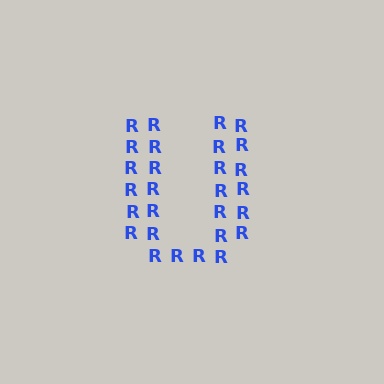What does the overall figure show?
The overall figure shows the letter U.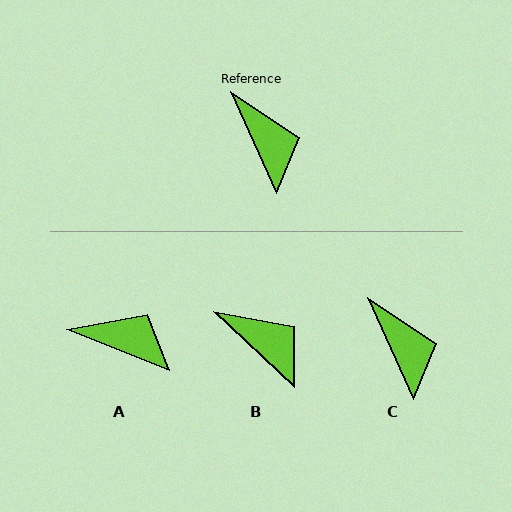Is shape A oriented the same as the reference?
No, it is off by about 44 degrees.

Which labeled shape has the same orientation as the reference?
C.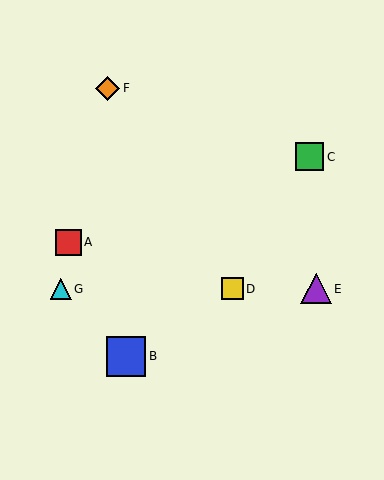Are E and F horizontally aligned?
No, E is at y≈289 and F is at y≈88.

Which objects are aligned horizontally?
Objects D, E, G are aligned horizontally.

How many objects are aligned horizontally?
3 objects (D, E, G) are aligned horizontally.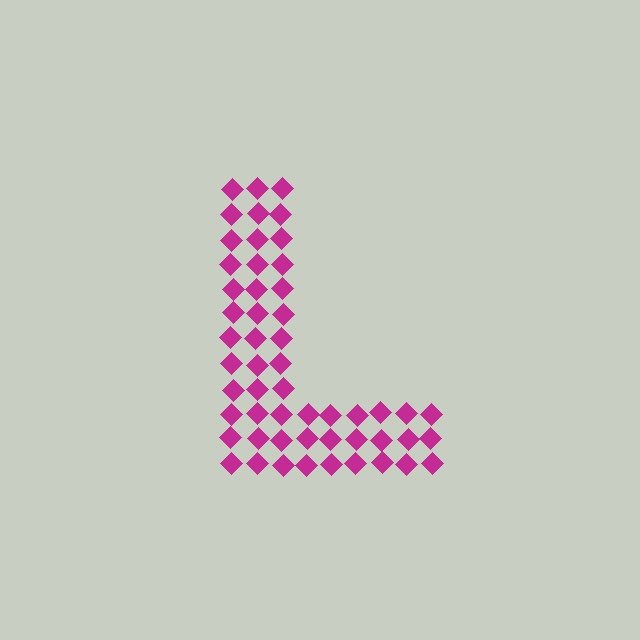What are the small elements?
The small elements are diamonds.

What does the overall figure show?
The overall figure shows the letter L.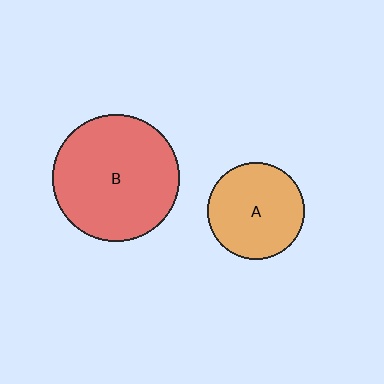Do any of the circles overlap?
No, none of the circles overlap.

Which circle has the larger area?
Circle B (red).